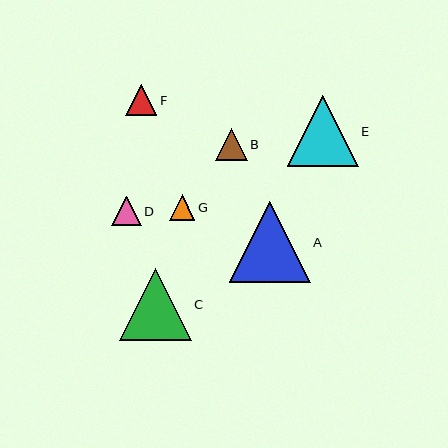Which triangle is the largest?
Triangle A is the largest with a size of approximately 81 pixels.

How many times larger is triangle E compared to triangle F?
Triangle E is approximately 2.3 times the size of triangle F.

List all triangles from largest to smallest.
From largest to smallest: A, C, E, B, F, D, G.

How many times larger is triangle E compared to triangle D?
Triangle E is approximately 2.4 times the size of triangle D.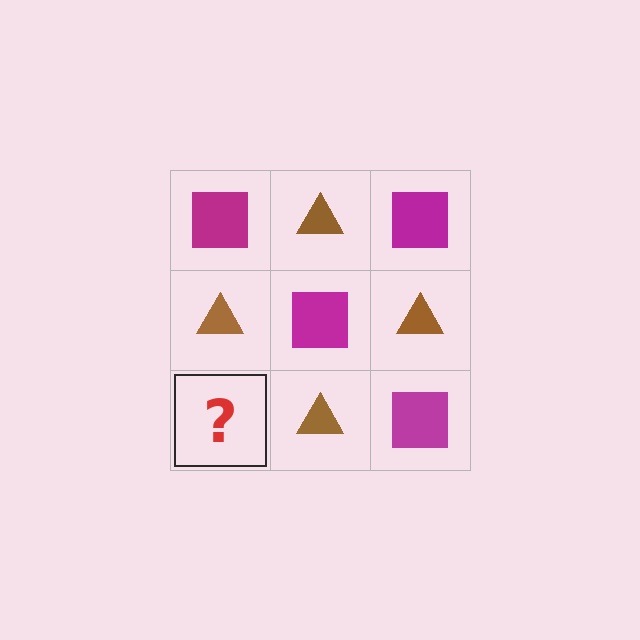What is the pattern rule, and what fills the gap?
The rule is that it alternates magenta square and brown triangle in a checkerboard pattern. The gap should be filled with a magenta square.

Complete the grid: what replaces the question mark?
The question mark should be replaced with a magenta square.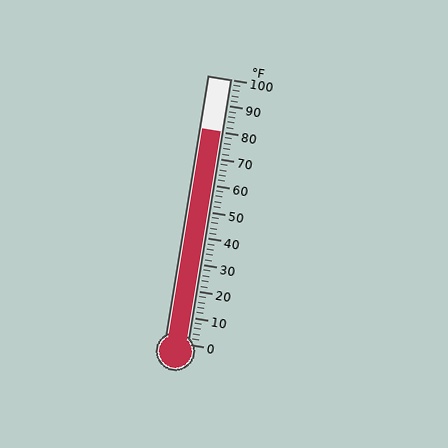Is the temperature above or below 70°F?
The temperature is above 70°F.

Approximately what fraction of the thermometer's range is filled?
The thermometer is filled to approximately 80% of its range.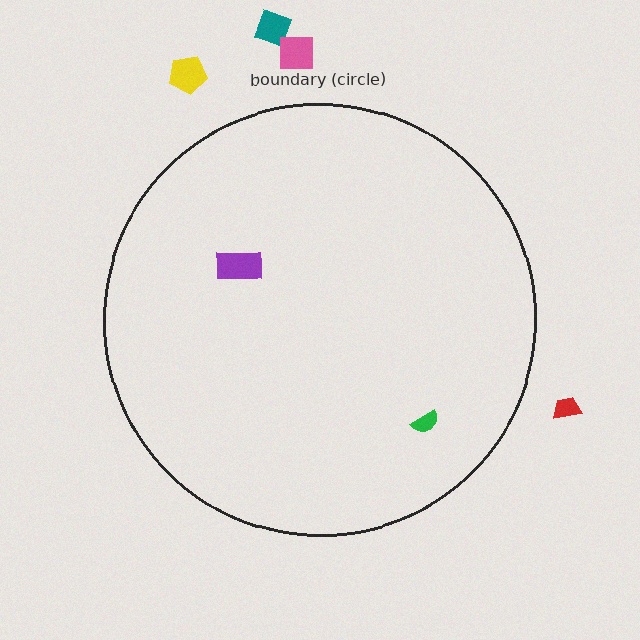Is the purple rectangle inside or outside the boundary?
Inside.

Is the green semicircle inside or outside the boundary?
Inside.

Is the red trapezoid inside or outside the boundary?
Outside.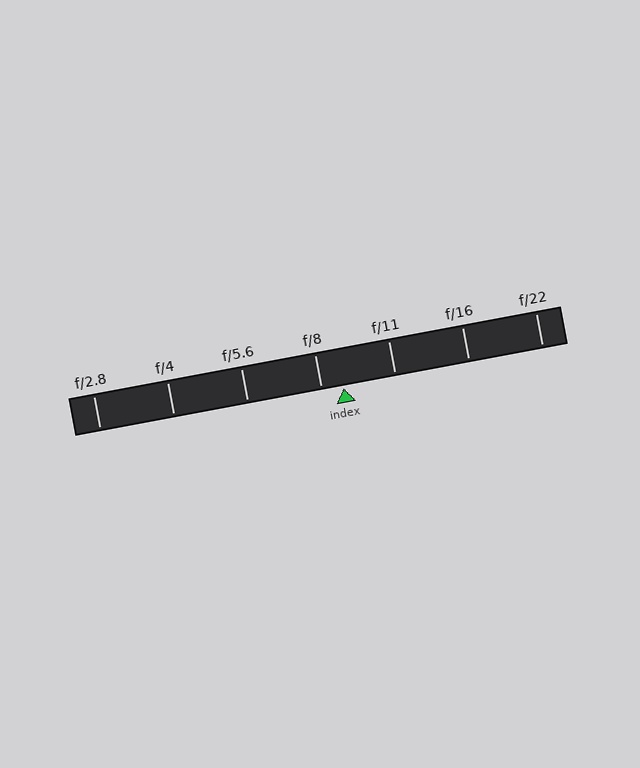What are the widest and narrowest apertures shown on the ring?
The widest aperture shown is f/2.8 and the narrowest is f/22.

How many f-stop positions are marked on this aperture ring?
There are 7 f-stop positions marked.